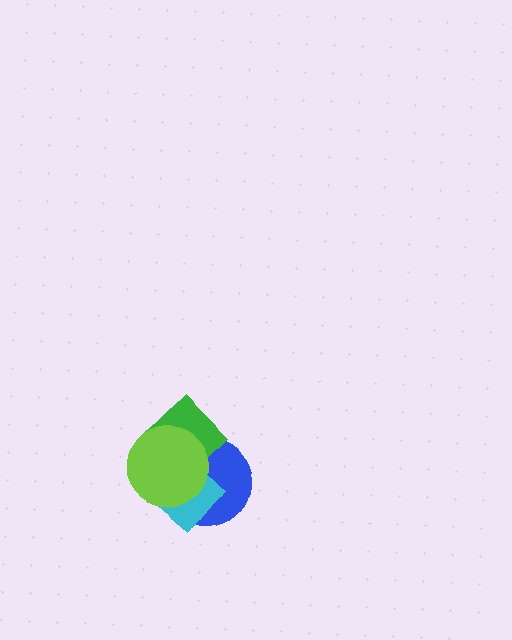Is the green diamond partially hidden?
Yes, it is partially covered by another shape.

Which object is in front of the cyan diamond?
The lime circle is in front of the cyan diamond.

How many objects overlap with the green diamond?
3 objects overlap with the green diamond.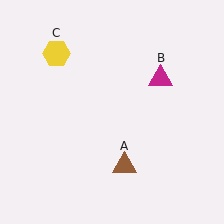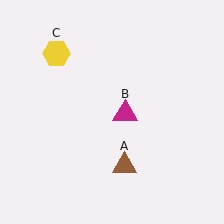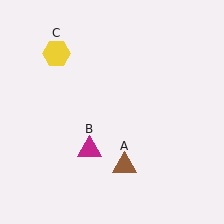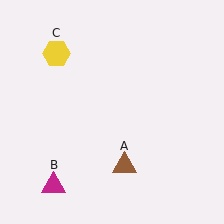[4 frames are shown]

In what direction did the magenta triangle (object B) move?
The magenta triangle (object B) moved down and to the left.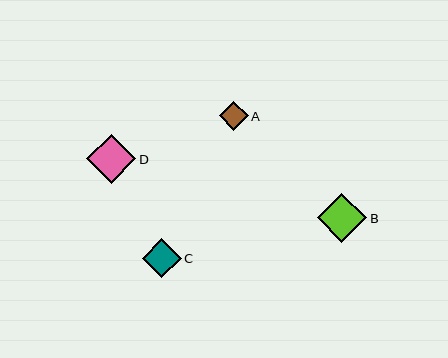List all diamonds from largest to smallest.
From largest to smallest: D, B, C, A.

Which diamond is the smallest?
Diamond A is the smallest with a size of approximately 28 pixels.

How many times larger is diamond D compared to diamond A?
Diamond D is approximately 1.7 times the size of diamond A.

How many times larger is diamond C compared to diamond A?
Diamond C is approximately 1.4 times the size of diamond A.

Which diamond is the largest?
Diamond D is the largest with a size of approximately 49 pixels.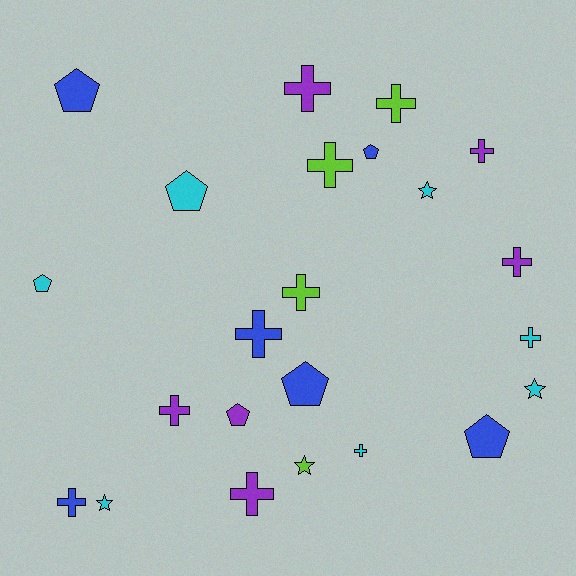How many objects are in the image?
There are 23 objects.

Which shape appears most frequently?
Cross, with 12 objects.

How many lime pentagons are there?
There are no lime pentagons.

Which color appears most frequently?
Cyan, with 7 objects.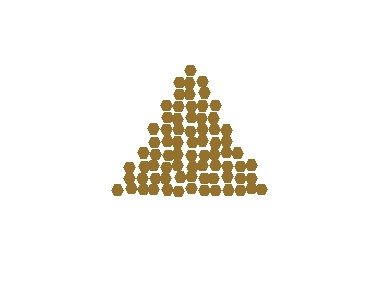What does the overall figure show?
The overall figure shows a triangle.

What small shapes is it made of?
It is made of small hexagons.